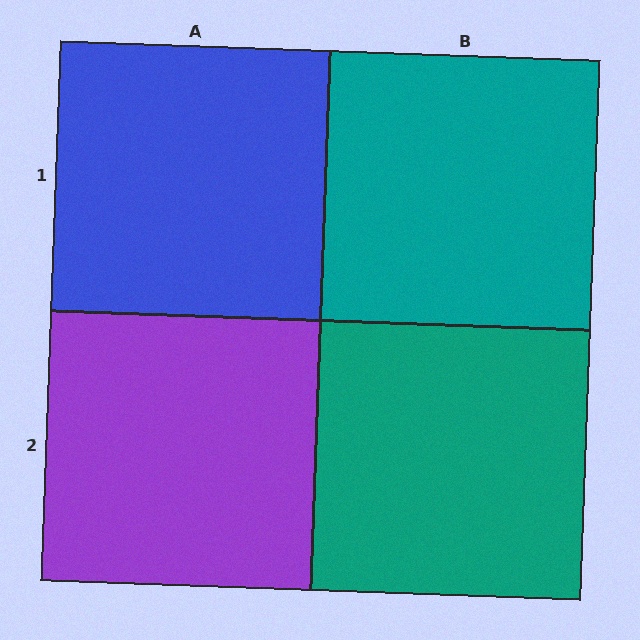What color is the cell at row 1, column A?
Blue.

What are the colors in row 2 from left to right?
Purple, teal.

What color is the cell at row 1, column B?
Teal.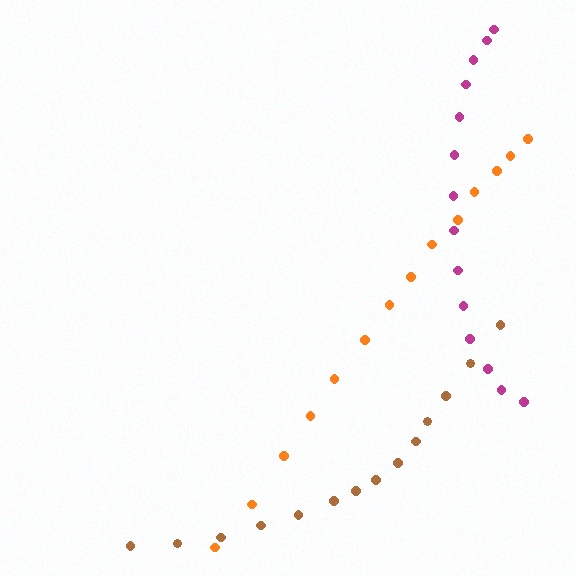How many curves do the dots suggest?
There are 3 distinct paths.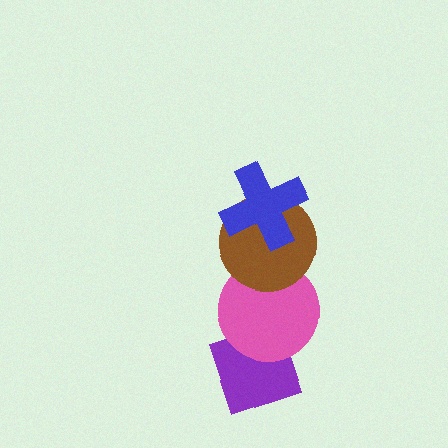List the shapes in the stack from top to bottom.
From top to bottom: the blue cross, the brown circle, the pink circle, the purple diamond.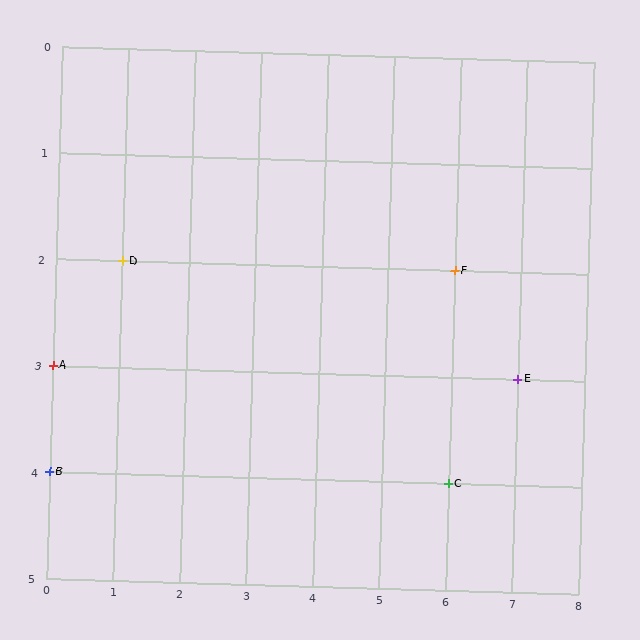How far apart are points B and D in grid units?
Points B and D are 1 column and 2 rows apart (about 2.2 grid units diagonally).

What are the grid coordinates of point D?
Point D is at grid coordinates (1, 2).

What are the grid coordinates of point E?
Point E is at grid coordinates (7, 3).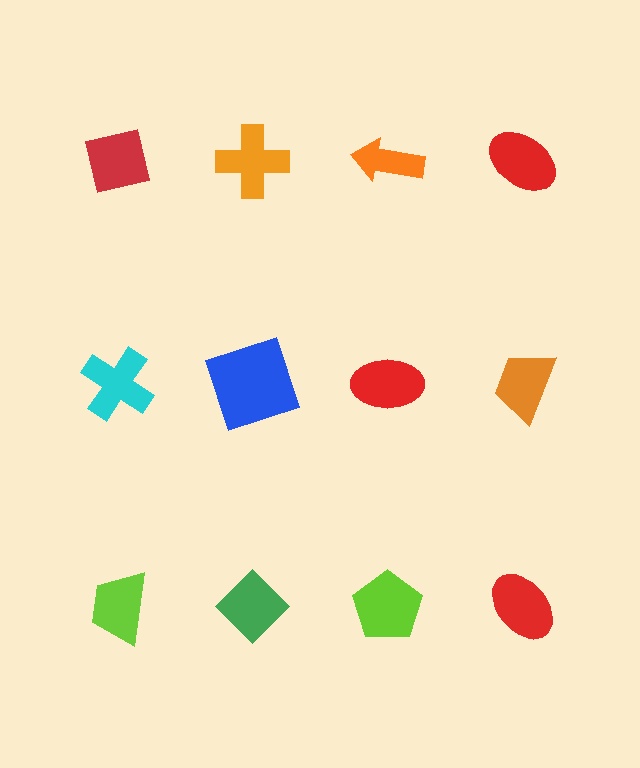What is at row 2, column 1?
A cyan cross.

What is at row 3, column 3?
A lime pentagon.